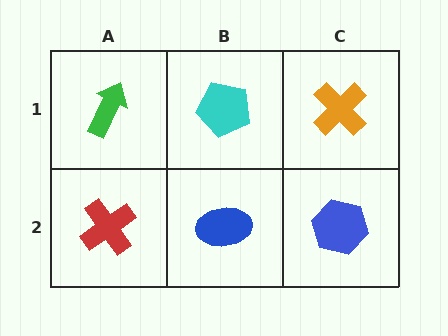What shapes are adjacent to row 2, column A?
A green arrow (row 1, column A), a blue ellipse (row 2, column B).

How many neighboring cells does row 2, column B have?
3.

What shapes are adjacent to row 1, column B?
A blue ellipse (row 2, column B), a green arrow (row 1, column A), an orange cross (row 1, column C).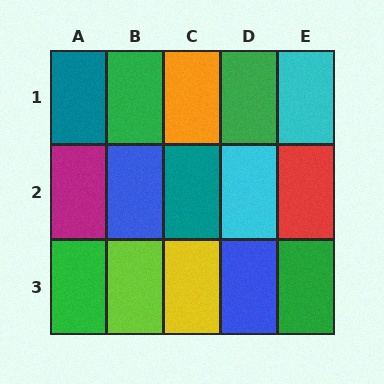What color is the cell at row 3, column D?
Blue.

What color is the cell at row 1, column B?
Green.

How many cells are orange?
1 cell is orange.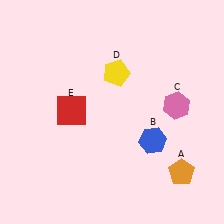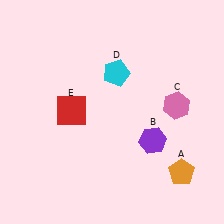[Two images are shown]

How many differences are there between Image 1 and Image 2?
There are 2 differences between the two images.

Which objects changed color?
B changed from blue to purple. D changed from yellow to cyan.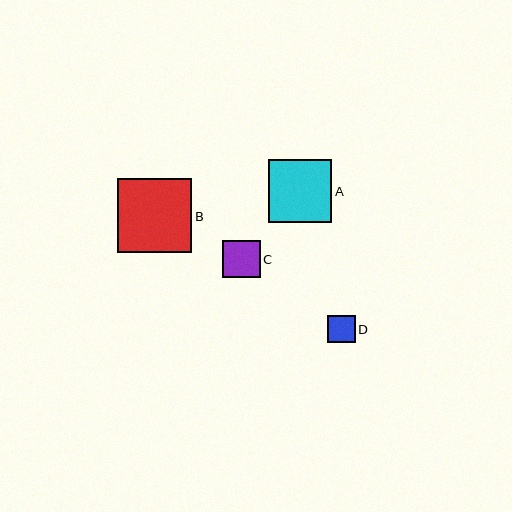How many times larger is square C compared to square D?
Square C is approximately 1.4 times the size of square D.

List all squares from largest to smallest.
From largest to smallest: B, A, C, D.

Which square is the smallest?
Square D is the smallest with a size of approximately 27 pixels.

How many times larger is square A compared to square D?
Square A is approximately 2.3 times the size of square D.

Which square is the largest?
Square B is the largest with a size of approximately 74 pixels.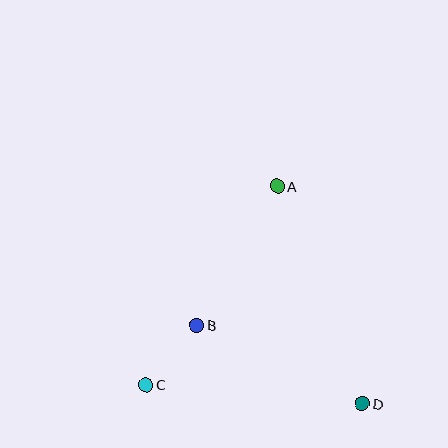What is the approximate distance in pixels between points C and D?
The distance between C and D is approximately 217 pixels.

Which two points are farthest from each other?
Points A and C are farthest from each other.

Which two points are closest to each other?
Points B and C are closest to each other.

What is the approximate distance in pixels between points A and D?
The distance between A and D is approximately 233 pixels.